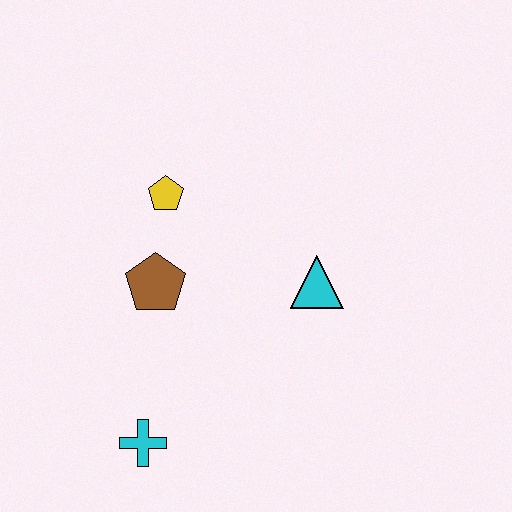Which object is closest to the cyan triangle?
The brown pentagon is closest to the cyan triangle.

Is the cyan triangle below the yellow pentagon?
Yes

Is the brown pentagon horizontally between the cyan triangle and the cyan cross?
Yes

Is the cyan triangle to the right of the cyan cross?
Yes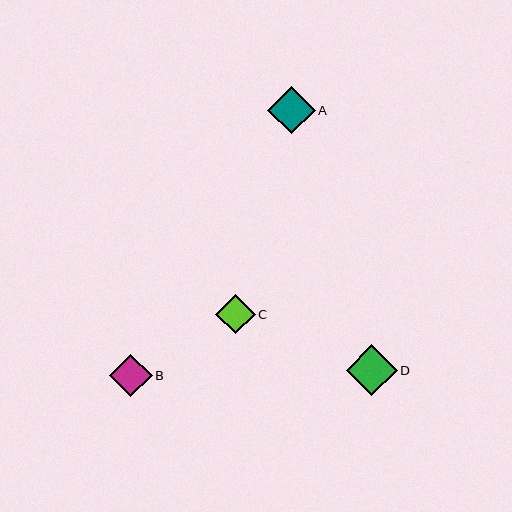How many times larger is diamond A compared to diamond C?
Diamond A is approximately 1.2 times the size of diamond C.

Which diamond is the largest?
Diamond D is the largest with a size of approximately 51 pixels.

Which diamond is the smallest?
Diamond C is the smallest with a size of approximately 39 pixels.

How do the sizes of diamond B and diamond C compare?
Diamond B and diamond C are approximately the same size.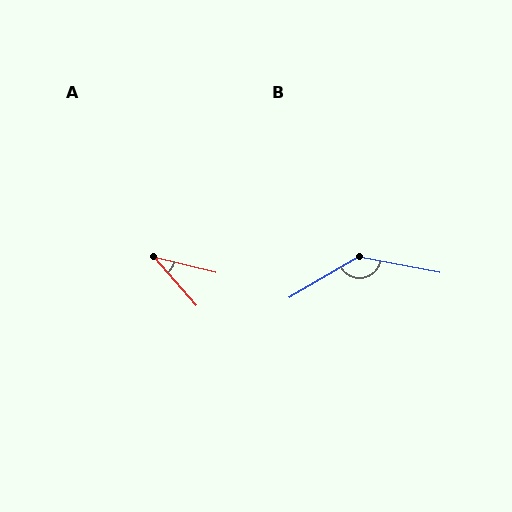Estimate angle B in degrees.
Approximately 138 degrees.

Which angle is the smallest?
A, at approximately 35 degrees.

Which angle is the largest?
B, at approximately 138 degrees.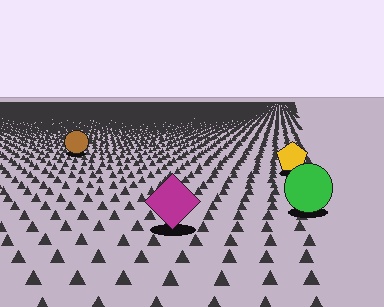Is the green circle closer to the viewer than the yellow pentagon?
Yes. The green circle is closer — you can tell from the texture gradient: the ground texture is coarser near it.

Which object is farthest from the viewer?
The brown circle is farthest from the viewer. It appears smaller and the ground texture around it is denser.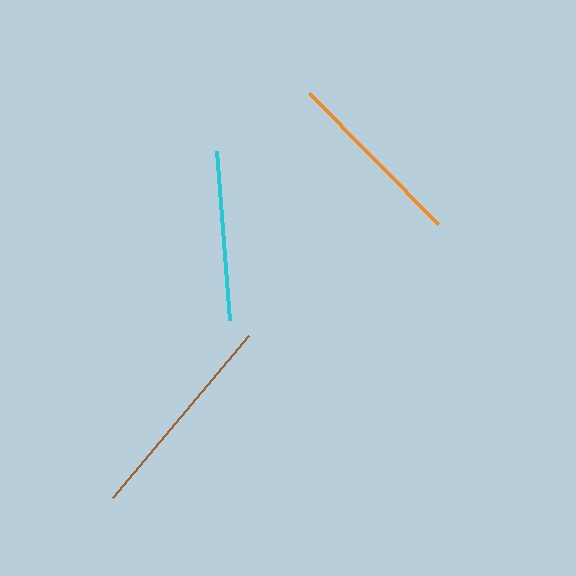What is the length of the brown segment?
The brown segment is approximately 212 pixels long.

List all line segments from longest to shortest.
From longest to shortest: brown, orange, cyan.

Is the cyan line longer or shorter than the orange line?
The orange line is longer than the cyan line.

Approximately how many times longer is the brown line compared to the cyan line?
The brown line is approximately 1.2 times the length of the cyan line.